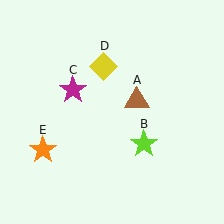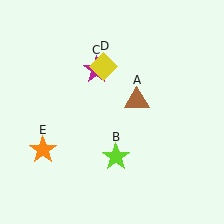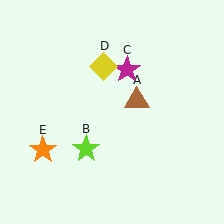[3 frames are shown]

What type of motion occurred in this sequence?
The lime star (object B), magenta star (object C) rotated clockwise around the center of the scene.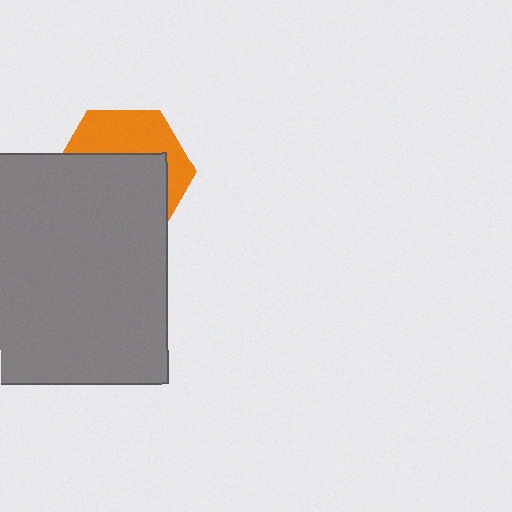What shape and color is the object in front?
The object in front is a gray square.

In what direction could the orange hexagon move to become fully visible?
The orange hexagon could move up. That would shift it out from behind the gray square entirely.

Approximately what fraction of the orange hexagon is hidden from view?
Roughly 61% of the orange hexagon is hidden behind the gray square.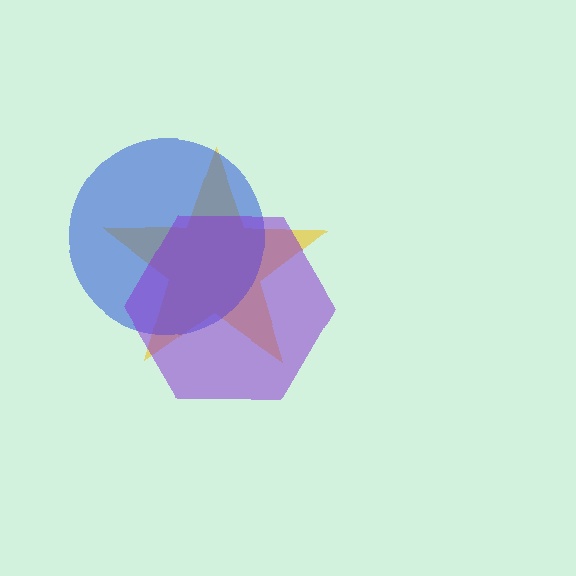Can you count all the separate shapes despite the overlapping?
Yes, there are 3 separate shapes.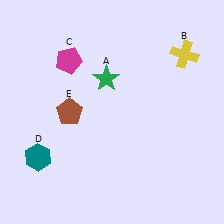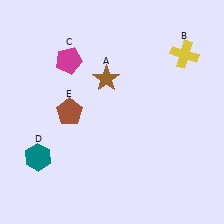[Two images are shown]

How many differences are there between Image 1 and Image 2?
There is 1 difference between the two images.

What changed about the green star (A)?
In Image 1, A is green. In Image 2, it changed to brown.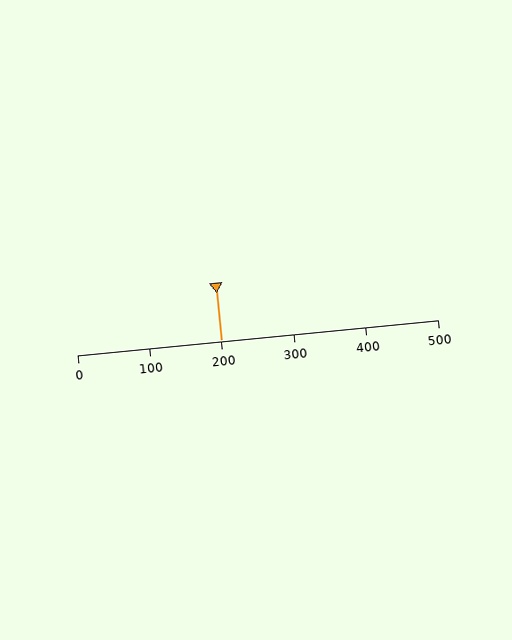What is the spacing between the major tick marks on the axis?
The major ticks are spaced 100 apart.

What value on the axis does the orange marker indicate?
The marker indicates approximately 200.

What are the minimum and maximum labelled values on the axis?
The axis runs from 0 to 500.